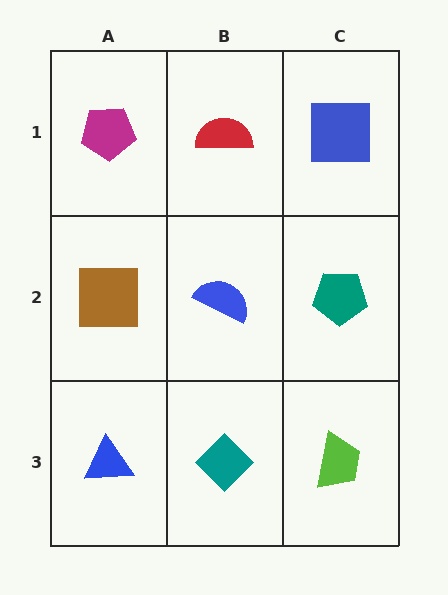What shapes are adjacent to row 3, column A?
A brown square (row 2, column A), a teal diamond (row 3, column B).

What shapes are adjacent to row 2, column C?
A blue square (row 1, column C), a lime trapezoid (row 3, column C), a blue semicircle (row 2, column B).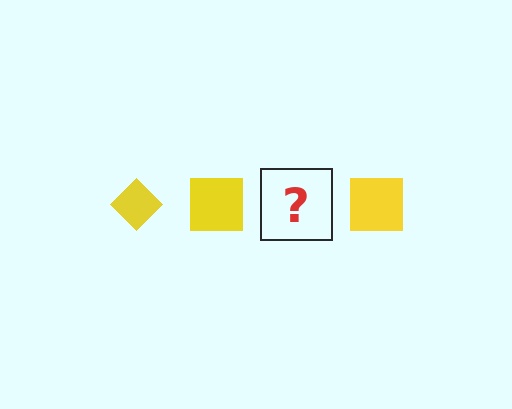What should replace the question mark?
The question mark should be replaced with a yellow diamond.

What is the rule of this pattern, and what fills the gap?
The rule is that the pattern cycles through diamond, square shapes in yellow. The gap should be filled with a yellow diamond.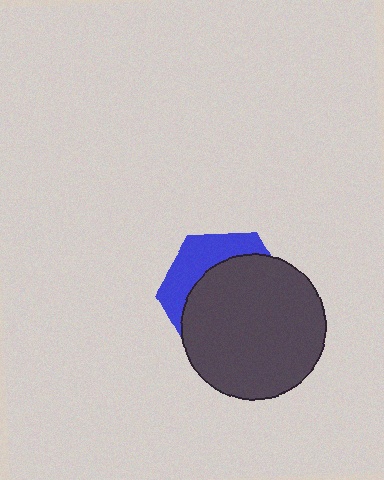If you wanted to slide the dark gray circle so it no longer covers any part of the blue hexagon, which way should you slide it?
Slide it toward the lower-right — that is the most direct way to separate the two shapes.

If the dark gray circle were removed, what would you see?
You would see the complete blue hexagon.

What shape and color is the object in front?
The object in front is a dark gray circle.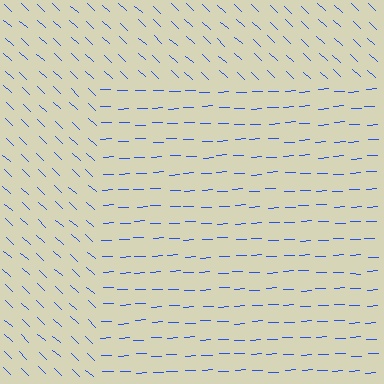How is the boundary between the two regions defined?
The boundary is defined purely by a change in line orientation (approximately 45 degrees difference). All lines are the same color and thickness.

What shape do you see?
I see a rectangle.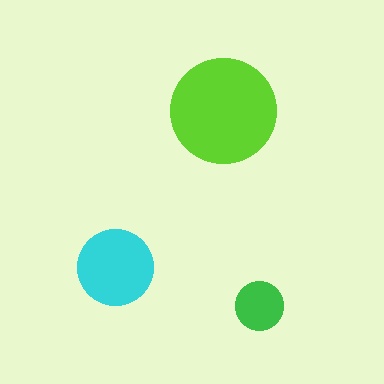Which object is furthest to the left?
The cyan circle is leftmost.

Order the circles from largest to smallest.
the lime one, the cyan one, the green one.